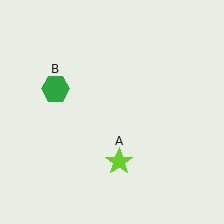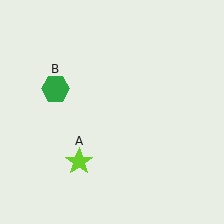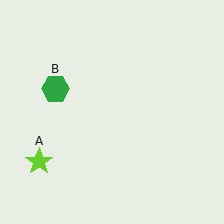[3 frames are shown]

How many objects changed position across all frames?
1 object changed position: lime star (object A).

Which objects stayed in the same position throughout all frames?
Green hexagon (object B) remained stationary.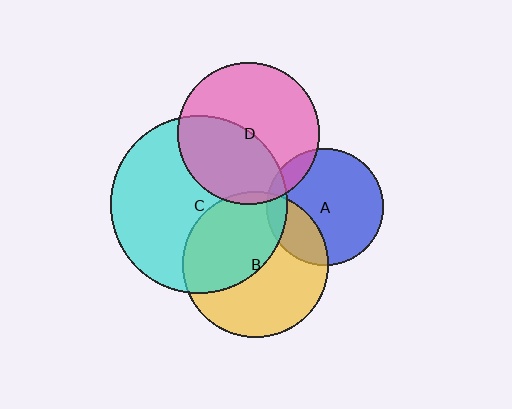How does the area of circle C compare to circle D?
Approximately 1.6 times.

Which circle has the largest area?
Circle C (cyan).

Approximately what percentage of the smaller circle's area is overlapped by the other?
Approximately 45%.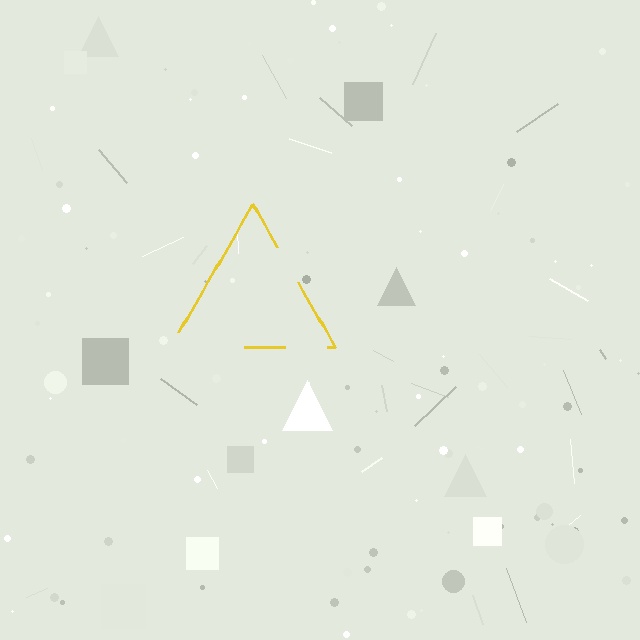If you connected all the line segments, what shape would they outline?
They would outline a triangle.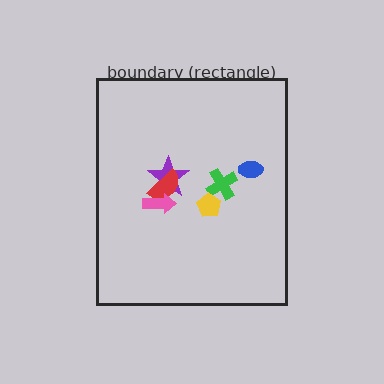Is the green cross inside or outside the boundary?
Inside.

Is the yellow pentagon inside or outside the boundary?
Inside.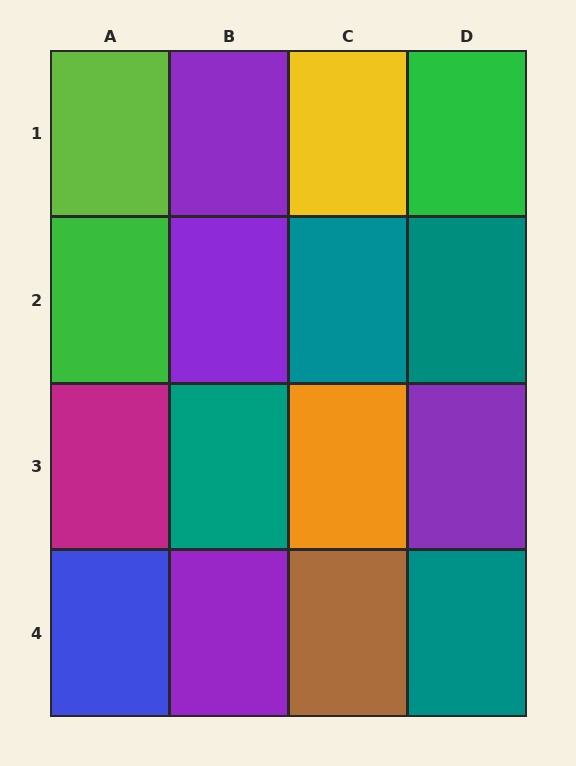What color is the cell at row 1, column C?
Yellow.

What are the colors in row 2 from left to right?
Green, purple, teal, teal.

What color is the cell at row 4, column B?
Purple.